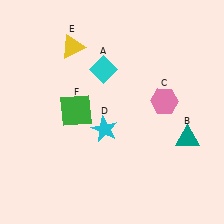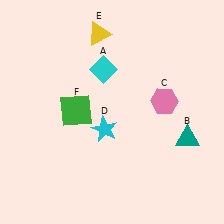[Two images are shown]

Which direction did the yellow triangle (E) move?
The yellow triangle (E) moved right.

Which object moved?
The yellow triangle (E) moved right.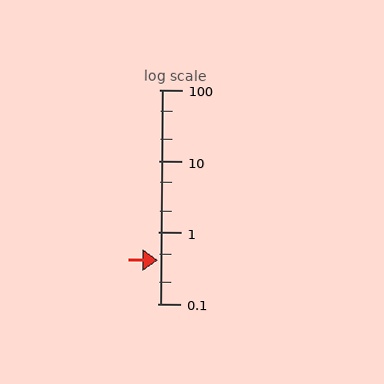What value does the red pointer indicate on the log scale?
The pointer indicates approximately 0.41.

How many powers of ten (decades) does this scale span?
The scale spans 3 decades, from 0.1 to 100.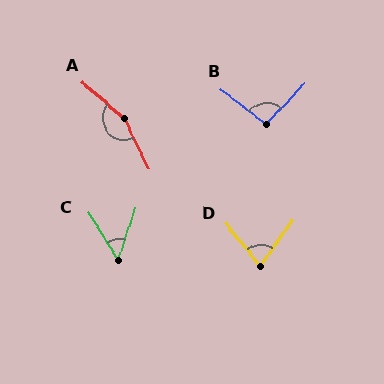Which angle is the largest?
A, at approximately 156 degrees.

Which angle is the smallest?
C, at approximately 50 degrees.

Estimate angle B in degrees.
Approximately 96 degrees.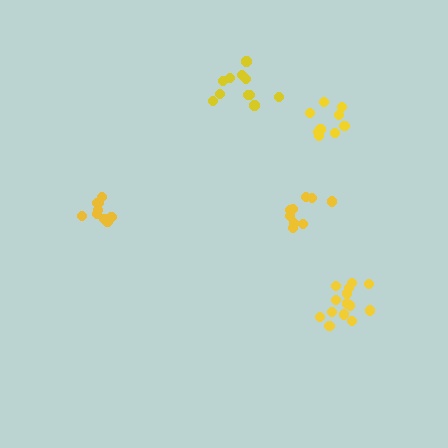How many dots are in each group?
Group 1: 9 dots, Group 2: 11 dots, Group 3: 9 dots, Group 4: 14 dots, Group 5: 9 dots (52 total).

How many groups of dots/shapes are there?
There are 5 groups.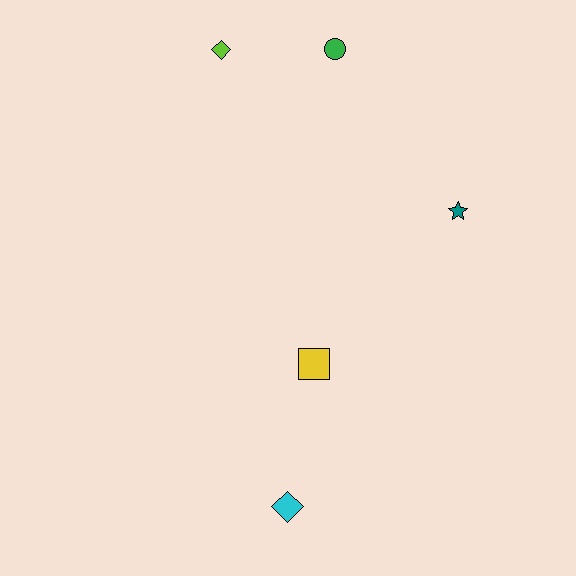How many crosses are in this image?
There are no crosses.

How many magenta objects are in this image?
There are no magenta objects.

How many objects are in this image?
There are 5 objects.